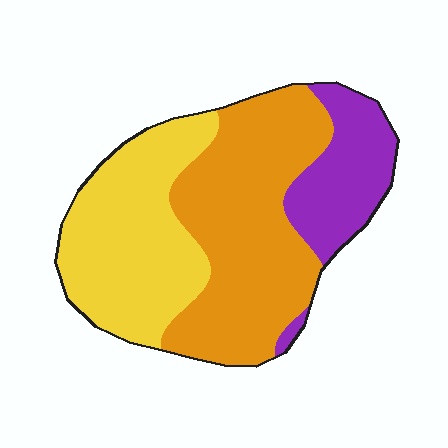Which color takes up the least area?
Purple, at roughly 20%.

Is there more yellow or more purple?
Yellow.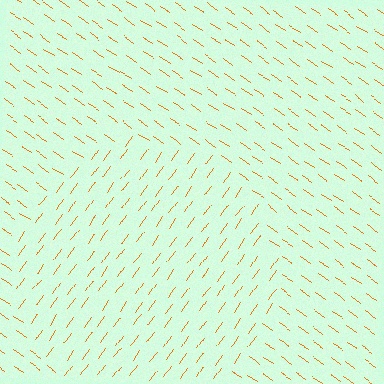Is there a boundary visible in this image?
Yes, there is a texture boundary formed by a change in line orientation.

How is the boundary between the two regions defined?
The boundary is defined purely by a change in line orientation (approximately 88 degrees difference). All lines are the same color and thickness.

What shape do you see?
I see a circle.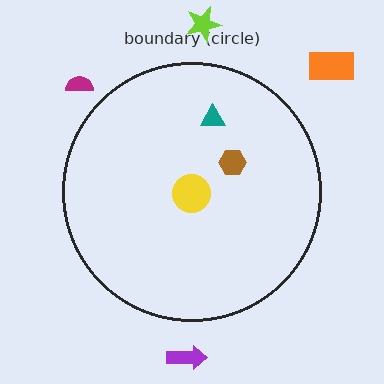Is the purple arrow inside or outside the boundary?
Outside.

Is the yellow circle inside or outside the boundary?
Inside.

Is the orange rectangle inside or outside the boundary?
Outside.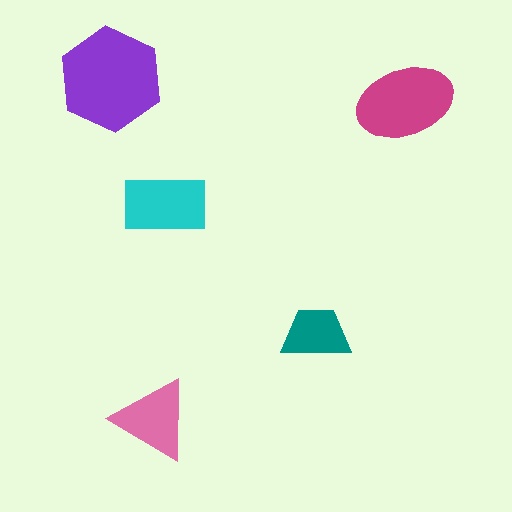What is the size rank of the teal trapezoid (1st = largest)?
5th.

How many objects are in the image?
There are 5 objects in the image.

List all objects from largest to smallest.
The purple hexagon, the magenta ellipse, the cyan rectangle, the pink triangle, the teal trapezoid.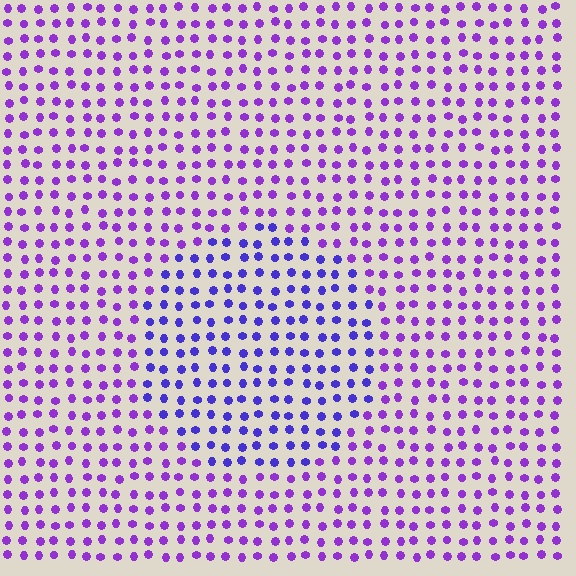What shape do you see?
I see a circle.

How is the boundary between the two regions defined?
The boundary is defined purely by a slight shift in hue (about 30 degrees). Spacing, size, and orientation are identical on both sides.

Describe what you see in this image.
The image is filled with small purple elements in a uniform arrangement. A circle-shaped region is visible where the elements are tinted to a slightly different hue, forming a subtle color boundary.